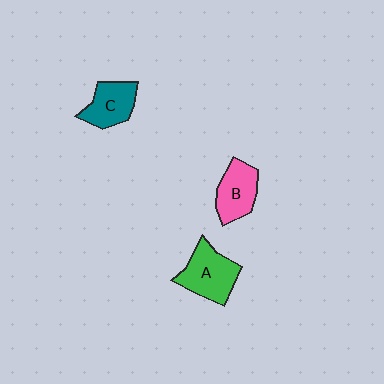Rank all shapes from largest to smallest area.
From largest to smallest: A (green), B (pink), C (teal).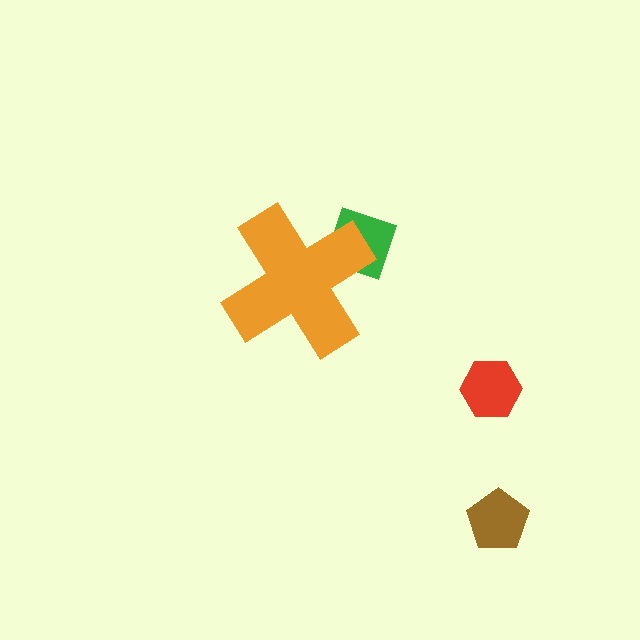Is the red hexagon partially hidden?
No, the red hexagon is fully visible.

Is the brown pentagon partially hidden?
No, the brown pentagon is fully visible.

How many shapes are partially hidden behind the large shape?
1 shape is partially hidden.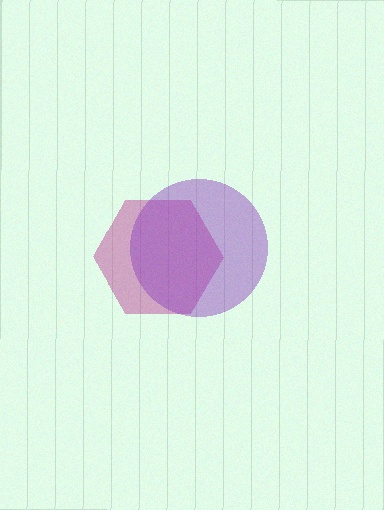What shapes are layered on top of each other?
The layered shapes are: a magenta hexagon, a purple circle.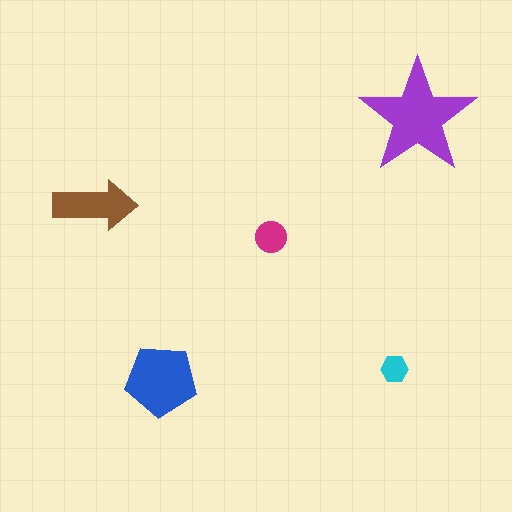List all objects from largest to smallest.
The purple star, the blue pentagon, the brown arrow, the magenta circle, the cyan hexagon.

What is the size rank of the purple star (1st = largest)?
1st.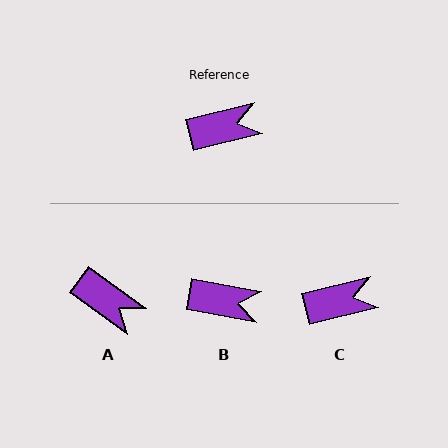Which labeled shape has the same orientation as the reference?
C.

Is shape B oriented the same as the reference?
No, it is off by about 24 degrees.